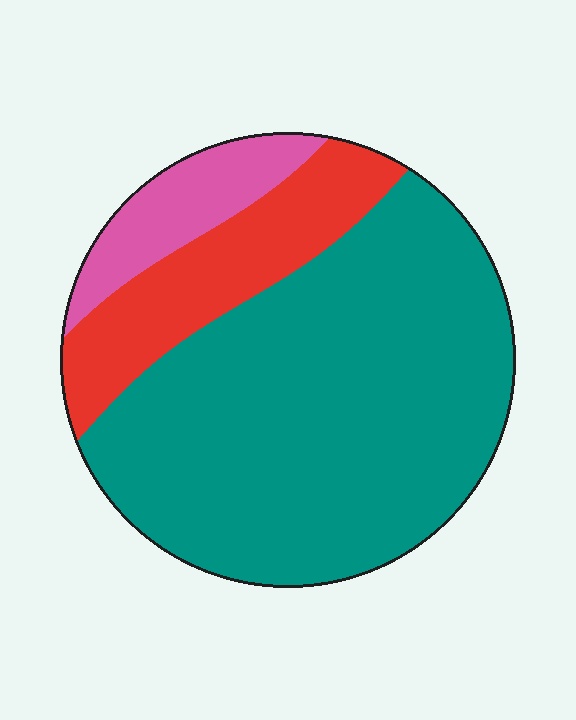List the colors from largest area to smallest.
From largest to smallest: teal, red, pink.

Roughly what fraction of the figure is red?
Red covers about 20% of the figure.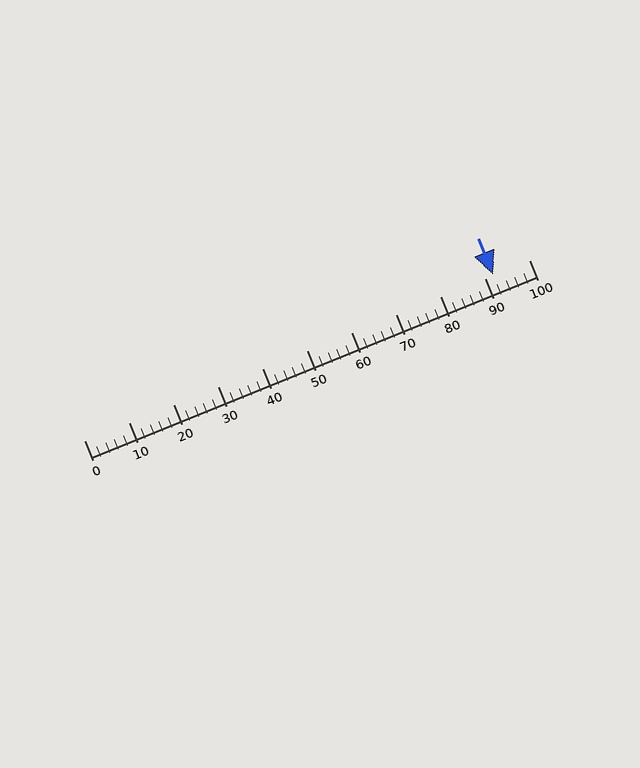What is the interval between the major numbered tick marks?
The major tick marks are spaced 10 units apart.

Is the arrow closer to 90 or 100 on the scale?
The arrow is closer to 90.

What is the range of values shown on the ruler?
The ruler shows values from 0 to 100.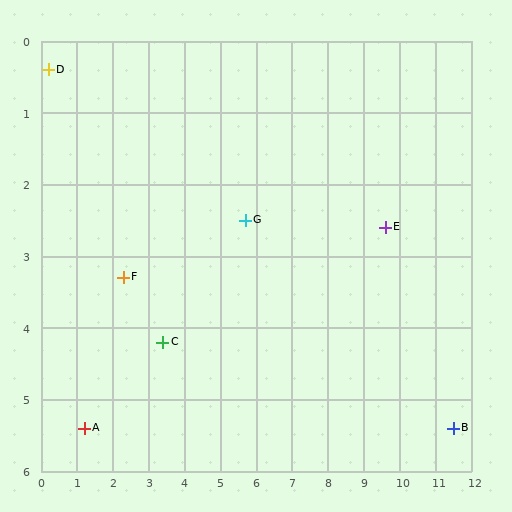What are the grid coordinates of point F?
Point F is at approximately (2.3, 3.3).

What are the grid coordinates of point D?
Point D is at approximately (0.2, 0.4).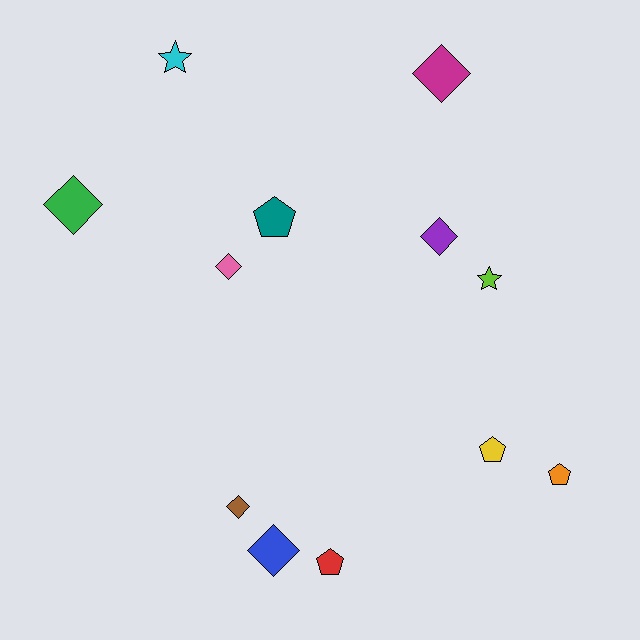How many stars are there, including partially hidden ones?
There are 2 stars.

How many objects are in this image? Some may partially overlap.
There are 12 objects.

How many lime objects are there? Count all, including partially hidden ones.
There is 1 lime object.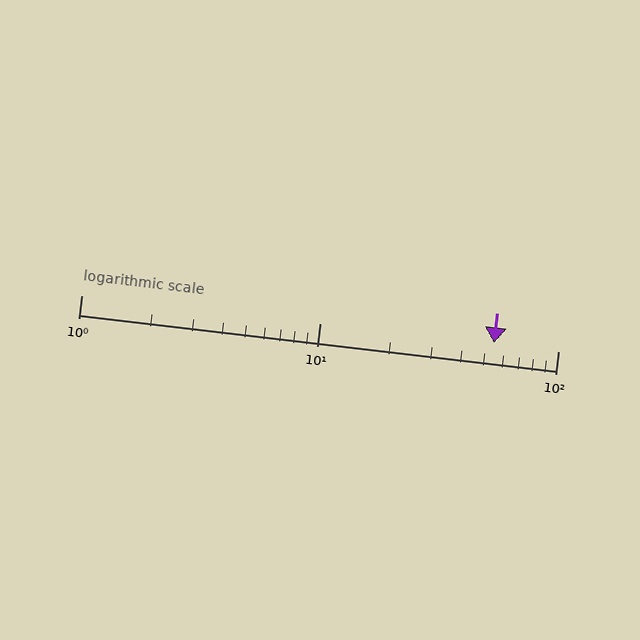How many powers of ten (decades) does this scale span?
The scale spans 2 decades, from 1 to 100.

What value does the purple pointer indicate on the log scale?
The pointer indicates approximately 54.